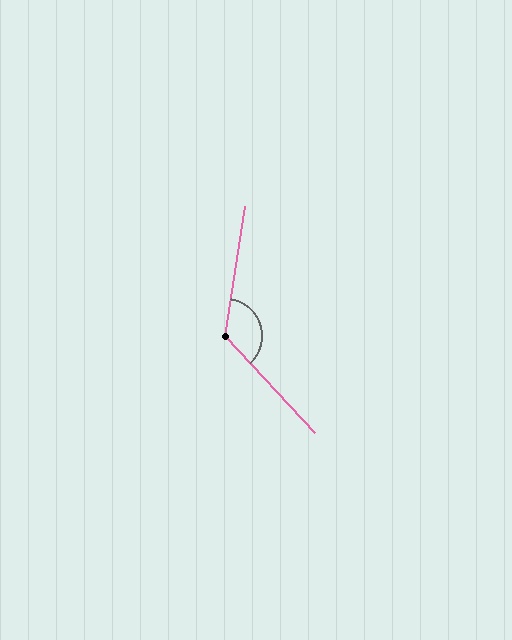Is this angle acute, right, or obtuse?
It is obtuse.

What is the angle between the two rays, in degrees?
Approximately 129 degrees.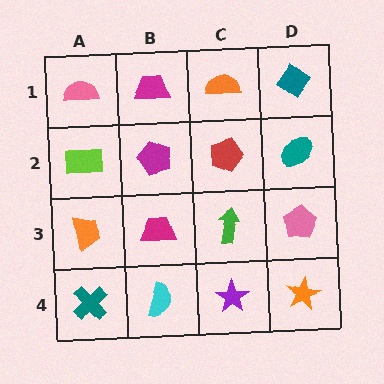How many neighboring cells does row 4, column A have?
2.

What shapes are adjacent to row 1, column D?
A teal ellipse (row 2, column D), an orange semicircle (row 1, column C).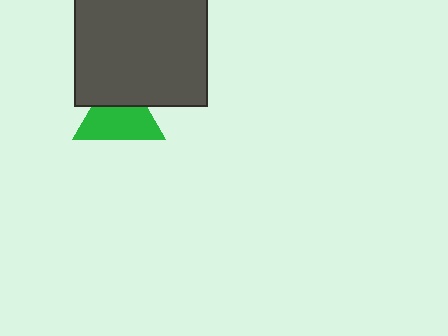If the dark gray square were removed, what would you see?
You would see the complete green triangle.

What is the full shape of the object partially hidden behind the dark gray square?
The partially hidden object is a green triangle.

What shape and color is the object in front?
The object in front is a dark gray square.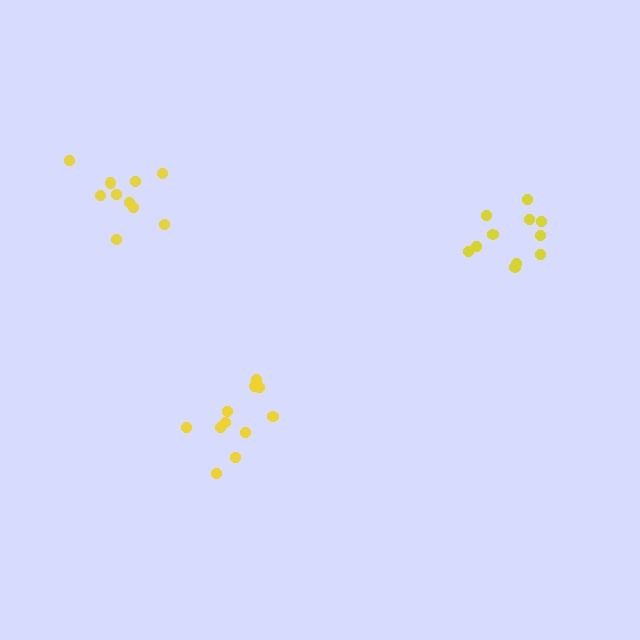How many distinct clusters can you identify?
There are 3 distinct clusters.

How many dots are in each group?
Group 1: 12 dots, Group 2: 10 dots, Group 3: 11 dots (33 total).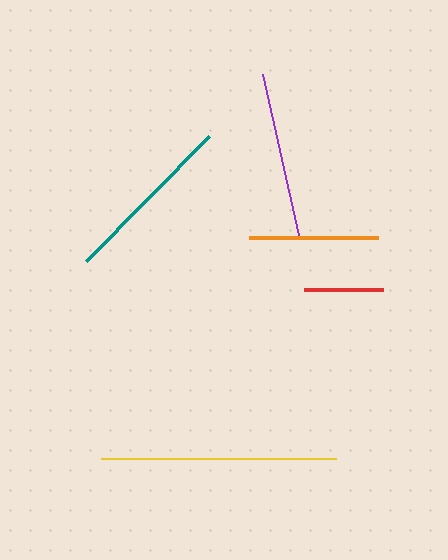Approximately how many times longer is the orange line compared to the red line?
The orange line is approximately 1.6 times the length of the red line.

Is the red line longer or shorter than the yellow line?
The yellow line is longer than the red line.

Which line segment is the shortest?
The red line is the shortest at approximately 79 pixels.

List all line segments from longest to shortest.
From longest to shortest: yellow, teal, purple, orange, red.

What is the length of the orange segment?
The orange segment is approximately 128 pixels long.